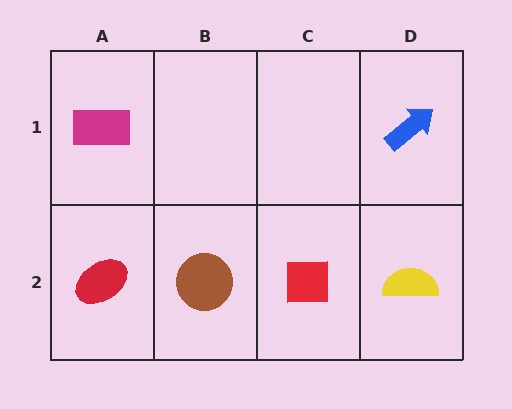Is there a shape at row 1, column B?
No, that cell is empty.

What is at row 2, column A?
A red ellipse.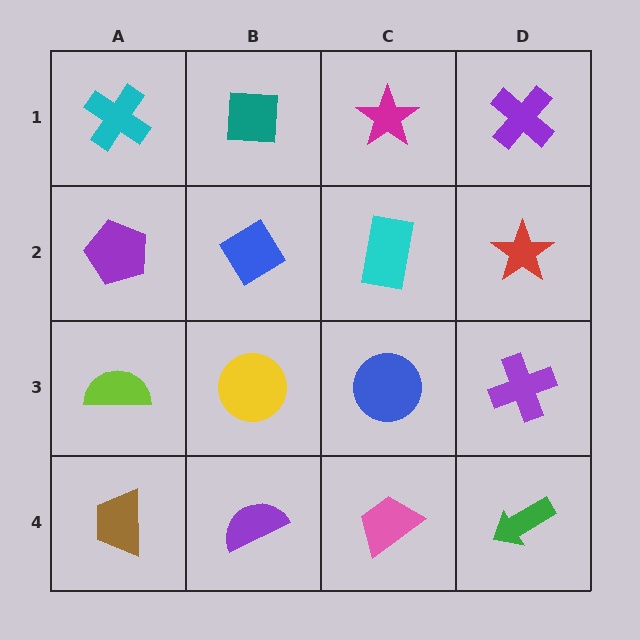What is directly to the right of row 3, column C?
A purple cross.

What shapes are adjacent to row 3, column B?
A blue diamond (row 2, column B), a purple semicircle (row 4, column B), a lime semicircle (row 3, column A), a blue circle (row 3, column C).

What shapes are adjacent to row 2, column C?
A magenta star (row 1, column C), a blue circle (row 3, column C), a blue diamond (row 2, column B), a red star (row 2, column D).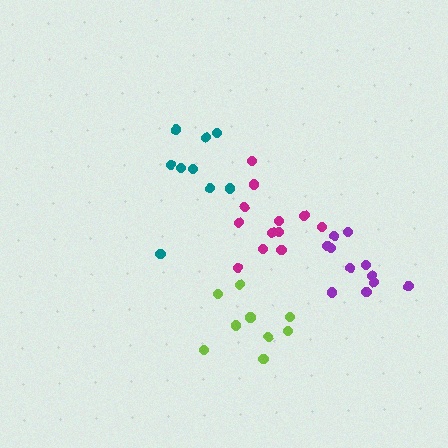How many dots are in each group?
Group 1: 9 dots, Group 2: 12 dots, Group 3: 11 dots, Group 4: 9 dots (41 total).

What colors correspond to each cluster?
The clusters are colored: teal, magenta, purple, lime.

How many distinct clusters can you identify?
There are 4 distinct clusters.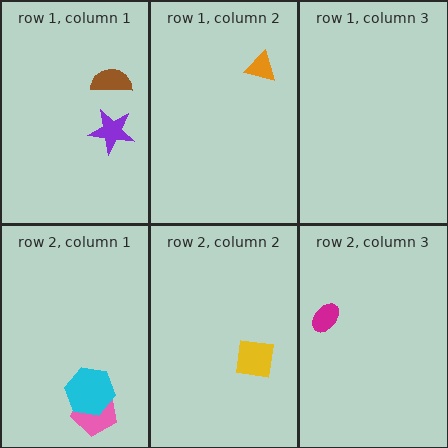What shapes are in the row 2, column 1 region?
The pink pentagon, the cyan hexagon.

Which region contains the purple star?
The row 1, column 1 region.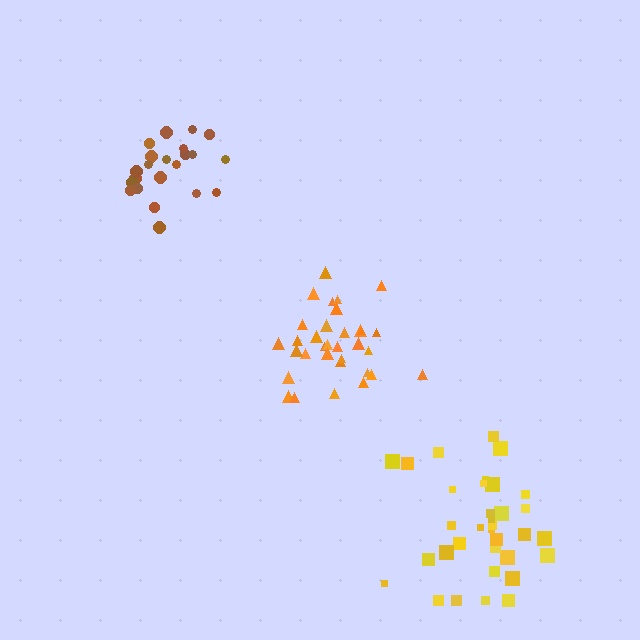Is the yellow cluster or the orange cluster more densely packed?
Orange.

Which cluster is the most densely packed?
Orange.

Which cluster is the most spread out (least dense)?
Yellow.